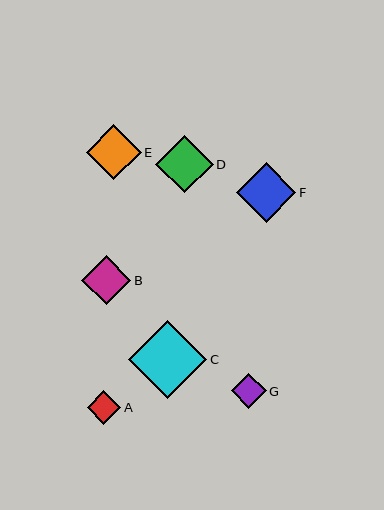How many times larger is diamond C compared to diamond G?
Diamond C is approximately 2.2 times the size of diamond G.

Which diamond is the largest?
Diamond C is the largest with a size of approximately 78 pixels.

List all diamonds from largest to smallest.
From largest to smallest: C, F, D, E, B, G, A.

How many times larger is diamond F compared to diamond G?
Diamond F is approximately 1.7 times the size of diamond G.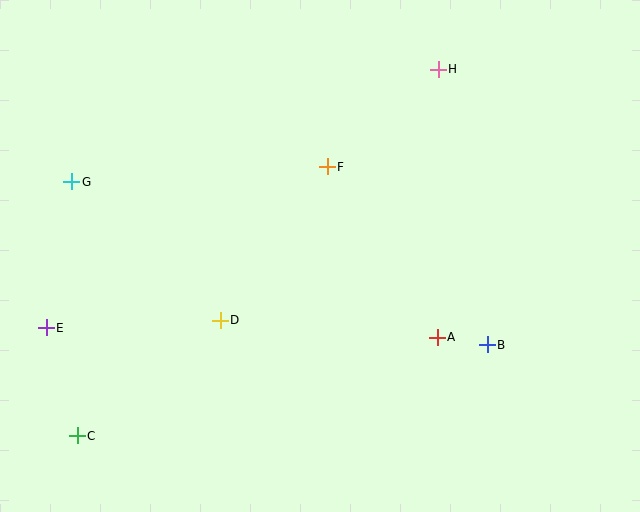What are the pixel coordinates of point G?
Point G is at (72, 182).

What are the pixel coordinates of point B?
Point B is at (487, 345).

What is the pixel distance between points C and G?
The distance between C and G is 254 pixels.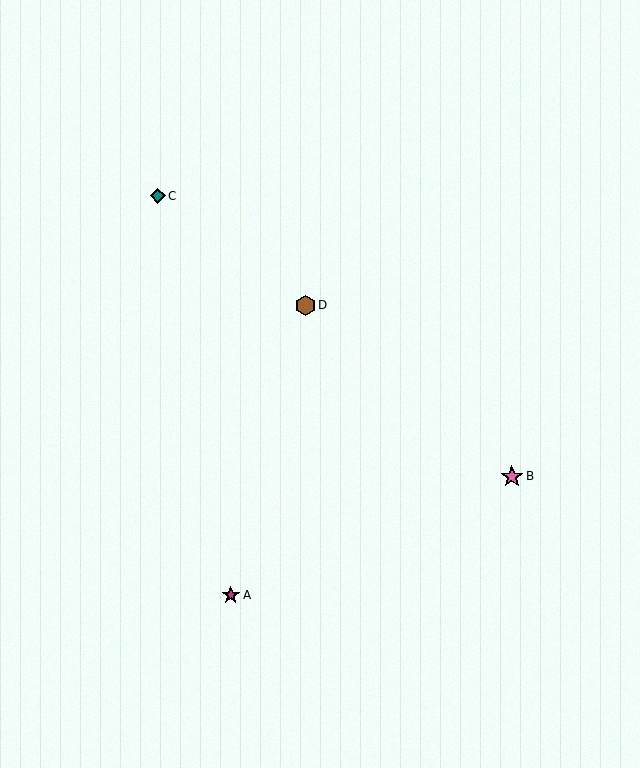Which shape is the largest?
The pink star (labeled B) is the largest.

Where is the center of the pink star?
The center of the pink star is at (512, 476).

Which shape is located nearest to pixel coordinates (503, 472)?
The pink star (labeled B) at (512, 476) is nearest to that location.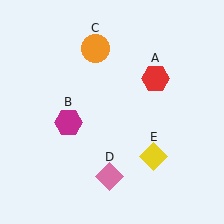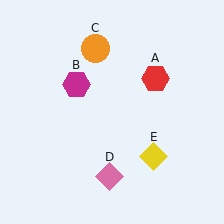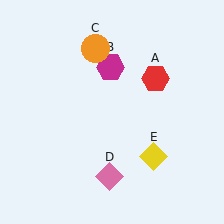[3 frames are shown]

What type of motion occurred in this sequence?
The magenta hexagon (object B) rotated clockwise around the center of the scene.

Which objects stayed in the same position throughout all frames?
Red hexagon (object A) and orange circle (object C) and pink diamond (object D) and yellow diamond (object E) remained stationary.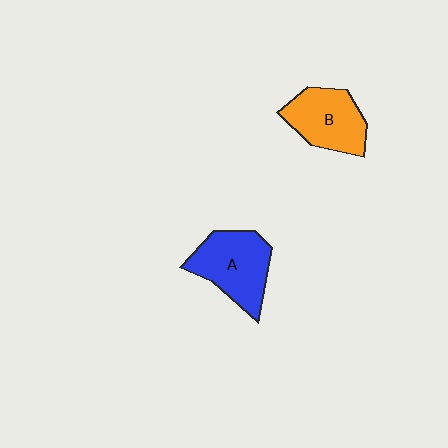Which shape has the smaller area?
Shape B (orange).